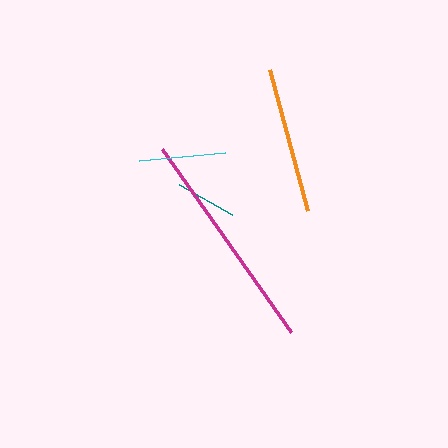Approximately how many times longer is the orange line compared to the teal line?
The orange line is approximately 2.4 times the length of the teal line.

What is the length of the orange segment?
The orange segment is approximately 147 pixels long.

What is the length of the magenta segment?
The magenta segment is approximately 225 pixels long.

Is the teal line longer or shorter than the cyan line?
The cyan line is longer than the teal line.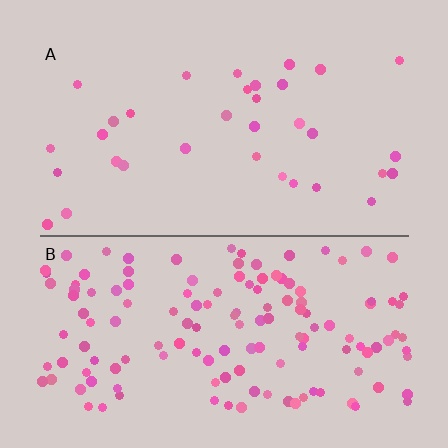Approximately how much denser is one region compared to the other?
Approximately 4.2× — region B over region A.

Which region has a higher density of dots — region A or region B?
B (the bottom).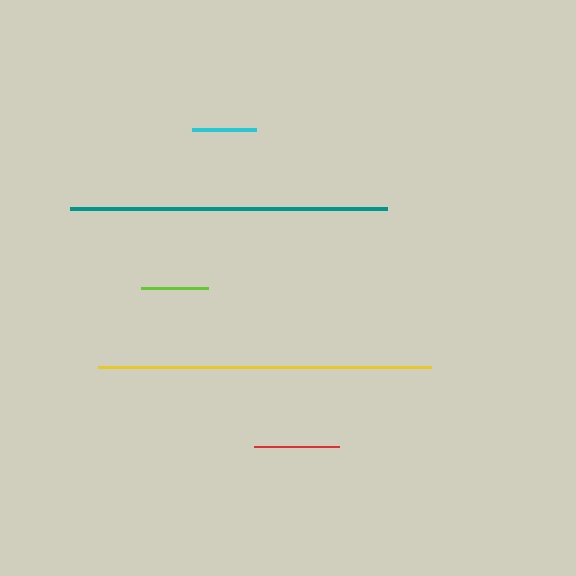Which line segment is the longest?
The yellow line is the longest at approximately 333 pixels.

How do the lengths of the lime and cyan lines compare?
The lime and cyan lines are approximately the same length.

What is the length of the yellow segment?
The yellow segment is approximately 333 pixels long.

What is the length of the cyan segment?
The cyan segment is approximately 64 pixels long.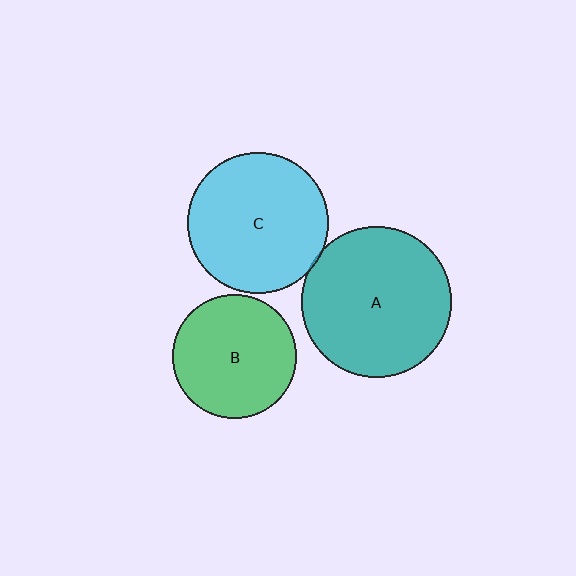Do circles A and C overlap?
Yes.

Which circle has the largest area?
Circle A (teal).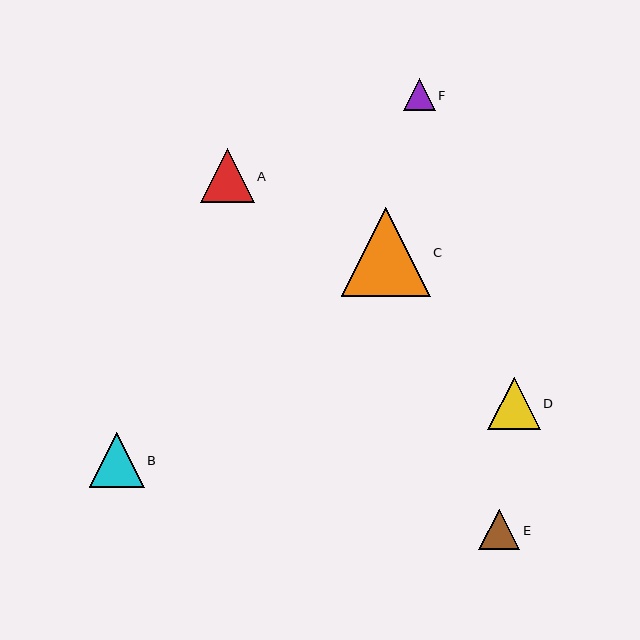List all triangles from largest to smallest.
From largest to smallest: C, B, A, D, E, F.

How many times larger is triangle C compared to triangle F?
Triangle C is approximately 2.8 times the size of triangle F.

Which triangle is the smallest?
Triangle F is the smallest with a size of approximately 32 pixels.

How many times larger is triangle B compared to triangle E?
Triangle B is approximately 1.3 times the size of triangle E.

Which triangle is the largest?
Triangle C is the largest with a size of approximately 89 pixels.